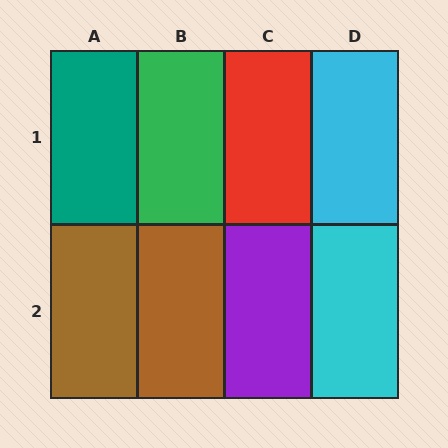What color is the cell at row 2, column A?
Brown.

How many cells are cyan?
2 cells are cyan.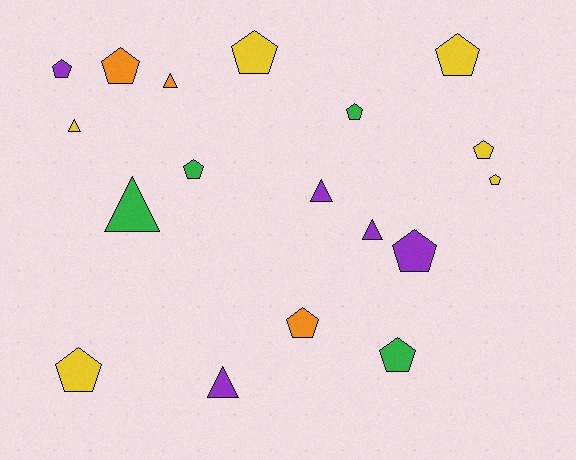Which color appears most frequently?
Yellow, with 6 objects.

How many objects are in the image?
There are 18 objects.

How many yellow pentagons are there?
There are 5 yellow pentagons.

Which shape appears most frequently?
Pentagon, with 12 objects.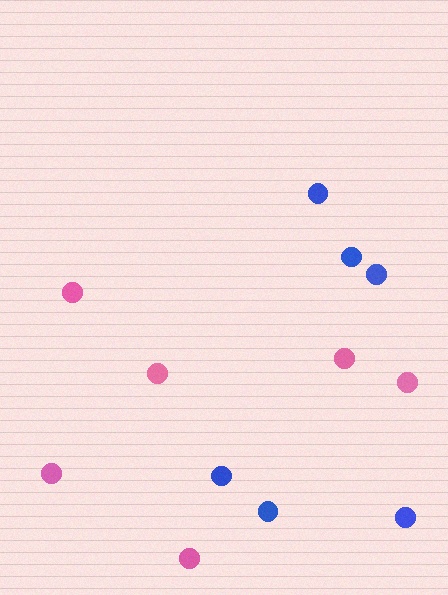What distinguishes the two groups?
There are 2 groups: one group of blue circles (6) and one group of pink circles (6).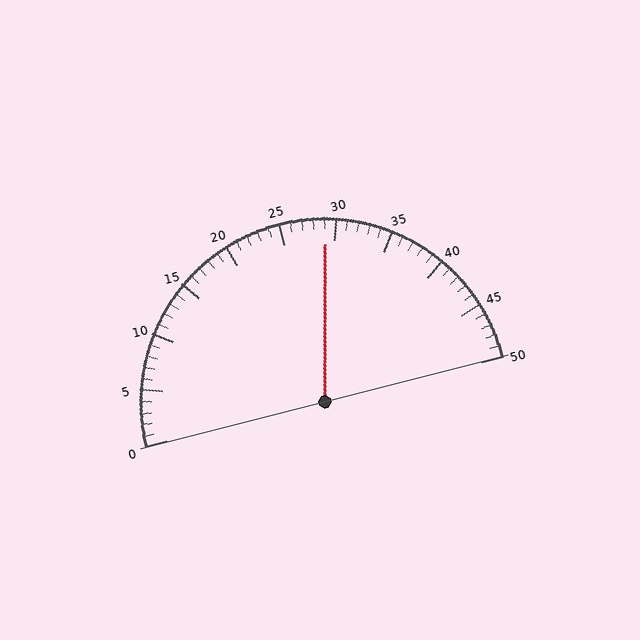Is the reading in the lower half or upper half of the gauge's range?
The reading is in the upper half of the range (0 to 50).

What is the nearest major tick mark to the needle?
The nearest major tick mark is 30.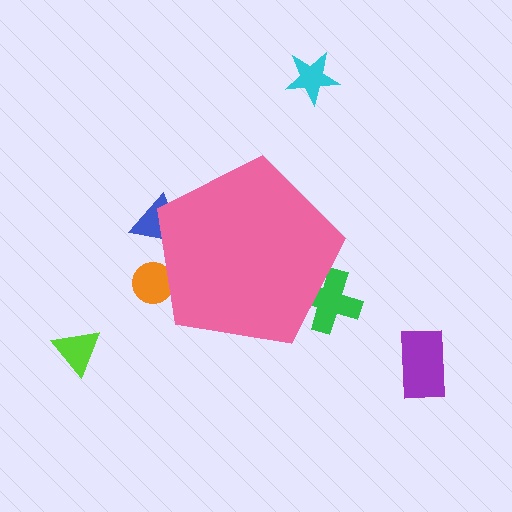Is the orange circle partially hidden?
Yes, the orange circle is partially hidden behind the pink pentagon.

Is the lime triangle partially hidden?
No, the lime triangle is fully visible.